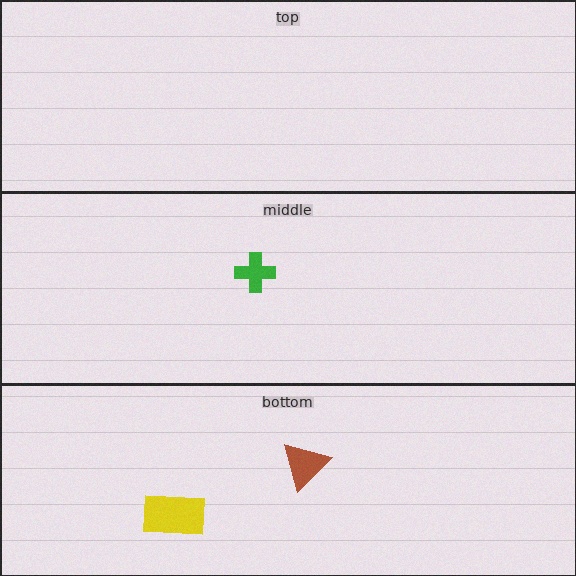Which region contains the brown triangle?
The bottom region.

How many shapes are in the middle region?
1.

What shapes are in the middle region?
The green cross.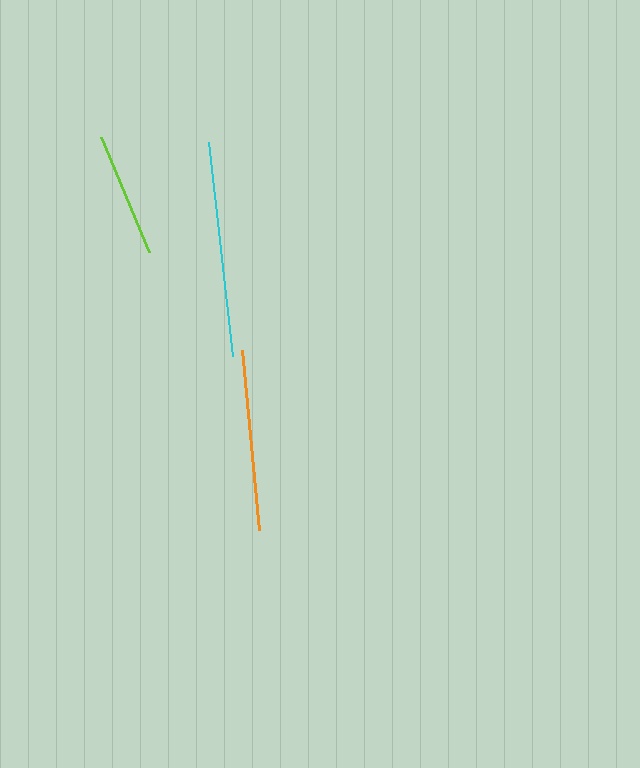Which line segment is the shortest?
The lime line is the shortest at approximately 125 pixels.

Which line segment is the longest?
The cyan line is the longest at approximately 215 pixels.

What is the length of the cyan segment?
The cyan segment is approximately 215 pixels long.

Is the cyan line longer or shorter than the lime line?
The cyan line is longer than the lime line.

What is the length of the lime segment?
The lime segment is approximately 125 pixels long.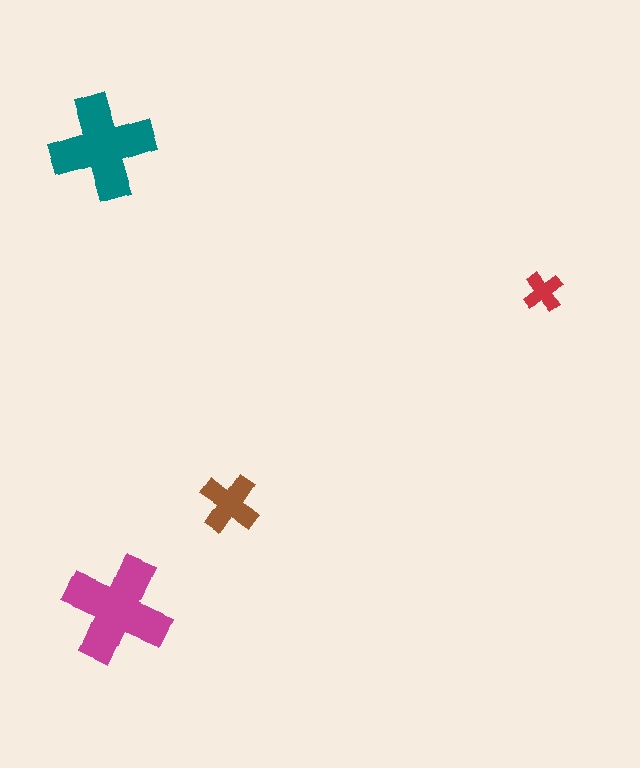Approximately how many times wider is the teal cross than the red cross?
About 2.5 times wider.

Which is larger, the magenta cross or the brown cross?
The magenta one.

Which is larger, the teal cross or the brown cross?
The teal one.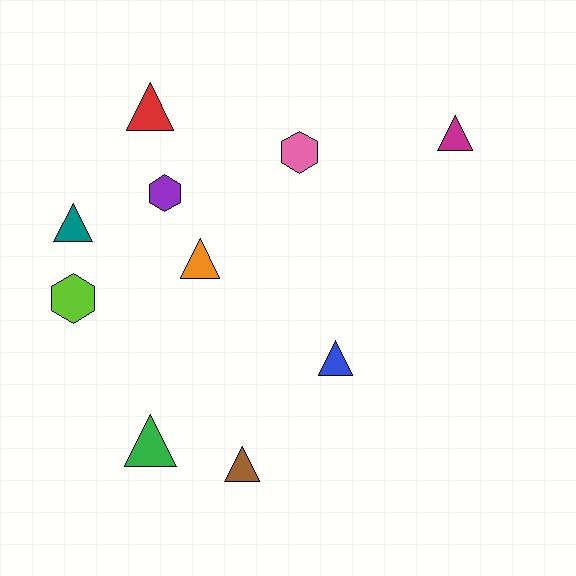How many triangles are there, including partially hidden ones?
There are 7 triangles.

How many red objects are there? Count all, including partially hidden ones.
There is 1 red object.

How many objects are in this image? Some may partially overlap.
There are 10 objects.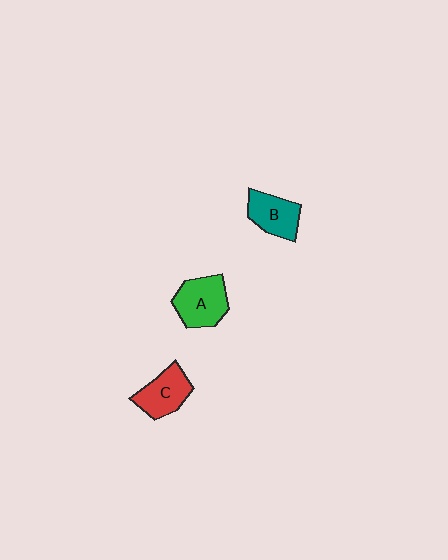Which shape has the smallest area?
Shape B (teal).